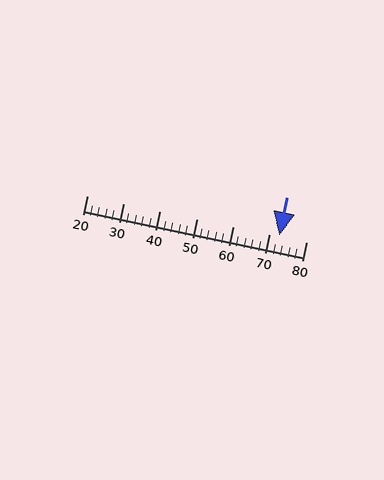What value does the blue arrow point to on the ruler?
The blue arrow points to approximately 73.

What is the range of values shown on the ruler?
The ruler shows values from 20 to 80.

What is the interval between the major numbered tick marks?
The major tick marks are spaced 10 units apart.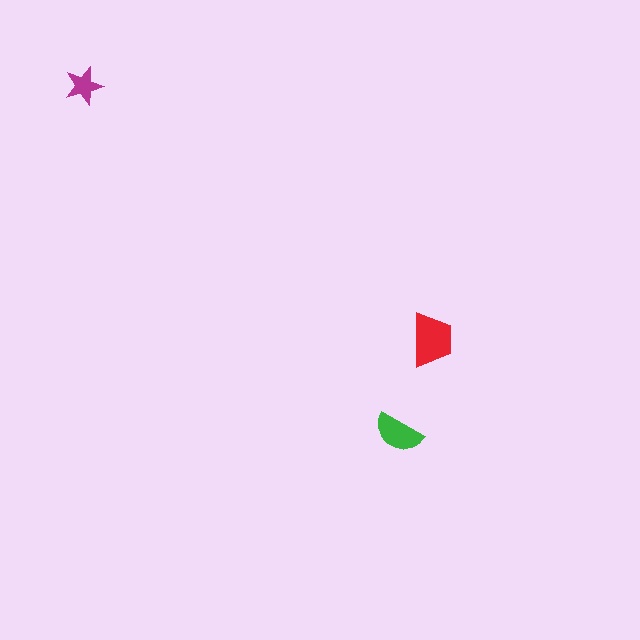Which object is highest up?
The magenta star is topmost.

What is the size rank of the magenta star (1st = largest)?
3rd.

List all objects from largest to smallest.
The red trapezoid, the green semicircle, the magenta star.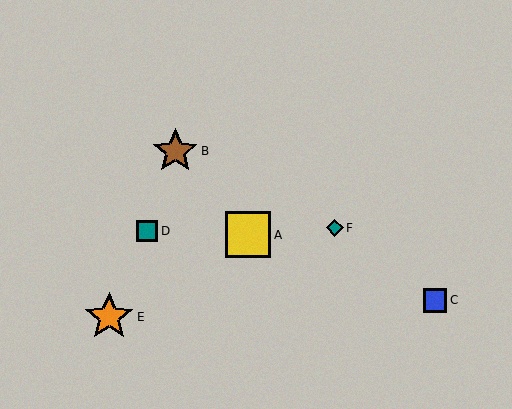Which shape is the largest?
The orange star (labeled E) is the largest.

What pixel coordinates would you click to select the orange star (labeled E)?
Click at (109, 317) to select the orange star E.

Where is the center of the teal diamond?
The center of the teal diamond is at (335, 228).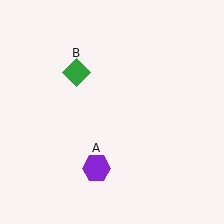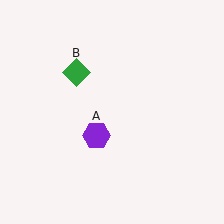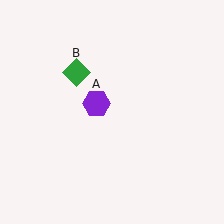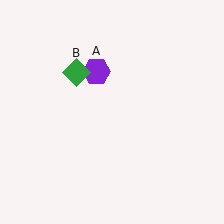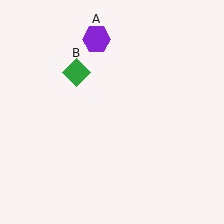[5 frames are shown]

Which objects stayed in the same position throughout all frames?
Green diamond (object B) remained stationary.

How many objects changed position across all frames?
1 object changed position: purple hexagon (object A).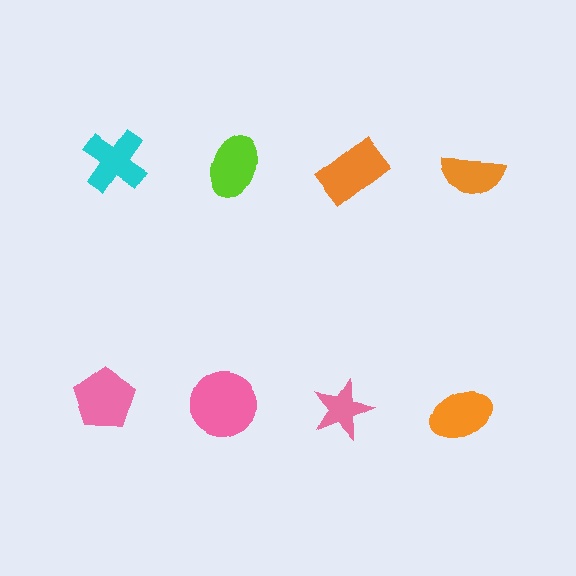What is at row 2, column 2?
A pink circle.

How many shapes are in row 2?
4 shapes.